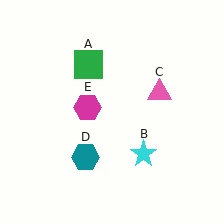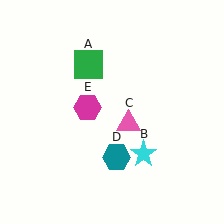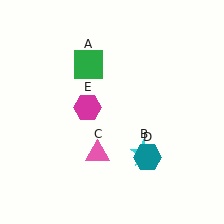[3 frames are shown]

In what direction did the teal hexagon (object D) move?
The teal hexagon (object D) moved right.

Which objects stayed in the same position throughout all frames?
Green square (object A) and cyan star (object B) and magenta hexagon (object E) remained stationary.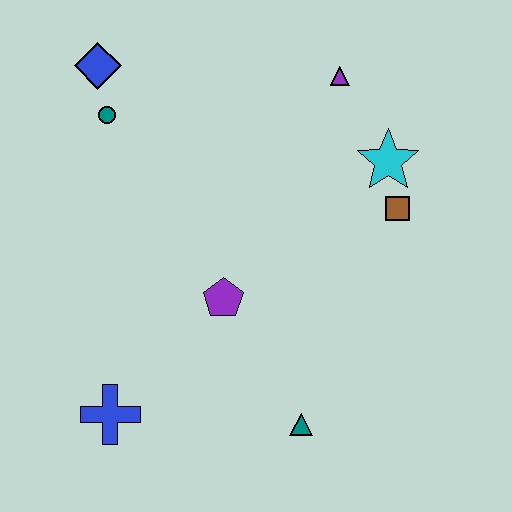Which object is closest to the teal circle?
The blue diamond is closest to the teal circle.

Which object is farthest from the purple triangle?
The blue cross is farthest from the purple triangle.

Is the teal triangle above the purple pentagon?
No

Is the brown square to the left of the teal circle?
No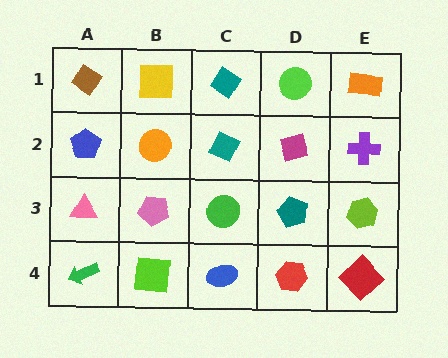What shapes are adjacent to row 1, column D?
A magenta diamond (row 2, column D), a teal diamond (row 1, column C), an orange rectangle (row 1, column E).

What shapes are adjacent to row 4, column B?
A pink pentagon (row 3, column B), a green arrow (row 4, column A), a blue ellipse (row 4, column C).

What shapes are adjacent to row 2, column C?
A teal diamond (row 1, column C), a green circle (row 3, column C), an orange circle (row 2, column B), a magenta diamond (row 2, column D).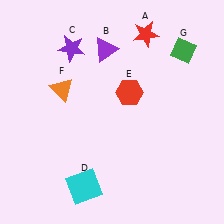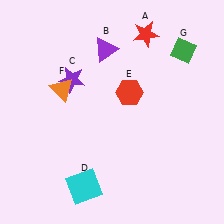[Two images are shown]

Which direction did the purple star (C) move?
The purple star (C) moved down.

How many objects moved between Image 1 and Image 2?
1 object moved between the two images.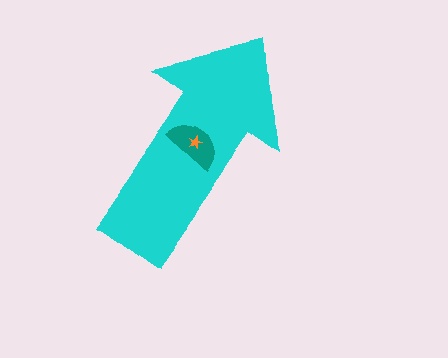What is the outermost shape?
The cyan arrow.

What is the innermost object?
The orange star.